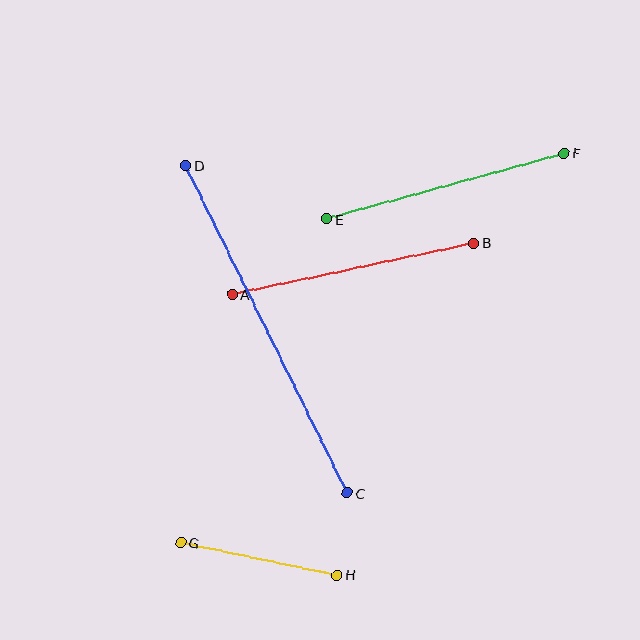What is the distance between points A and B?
The distance is approximately 247 pixels.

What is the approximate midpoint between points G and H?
The midpoint is at approximately (259, 559) pixels.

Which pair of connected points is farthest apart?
Points C and D are farthest apart.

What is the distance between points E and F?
The distance is approximately 247 pixels.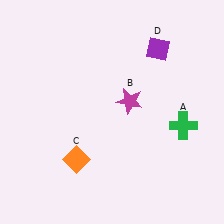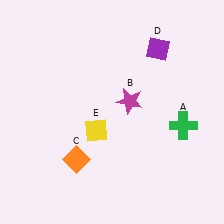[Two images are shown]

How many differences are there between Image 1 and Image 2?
There is 1 difference between the two images.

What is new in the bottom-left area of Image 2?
A yellow diamond (E) was added in the bottom-left area of Image 2.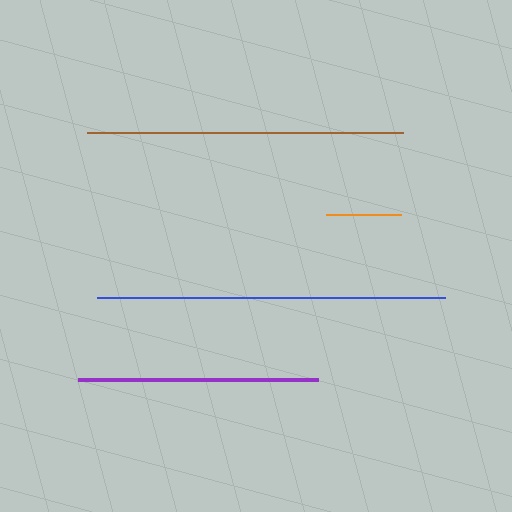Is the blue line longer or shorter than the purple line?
The blue line is longer than the purple line.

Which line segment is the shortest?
The orange line is the shortest at approximately 75 pixels.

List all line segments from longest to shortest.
From longest to shortest: blue, brown, purple, orange.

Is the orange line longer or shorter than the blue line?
The blue line is longer than the orange line.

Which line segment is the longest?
The blue line is the longest at approximately 348 pixels.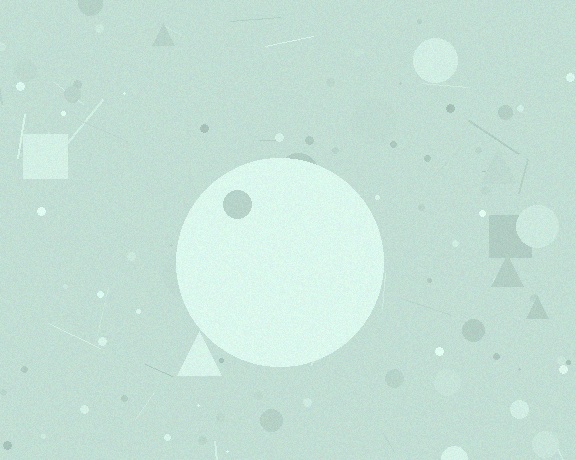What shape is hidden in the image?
A circle is hidden in the image.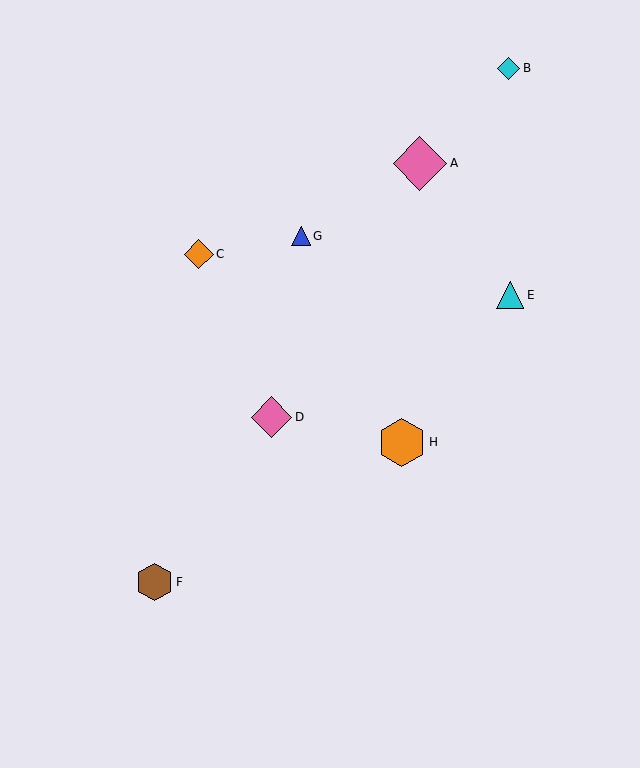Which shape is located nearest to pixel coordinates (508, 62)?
The cyan diamond (labeled B) at (509, 68) is nearest to that location.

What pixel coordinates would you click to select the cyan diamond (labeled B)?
Click at (509, 68) to select the cyan diamond B.